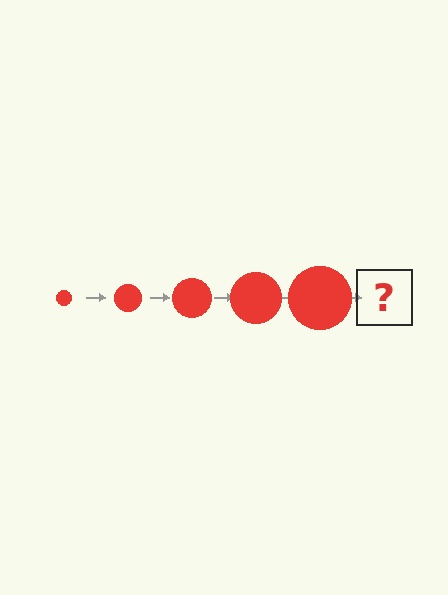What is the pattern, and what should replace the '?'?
The pattern is that the circle gets progressively larger each step. The '?' should be a red circle, larger than the previous one.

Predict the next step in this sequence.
The next step is a red circle, larger than the previous one.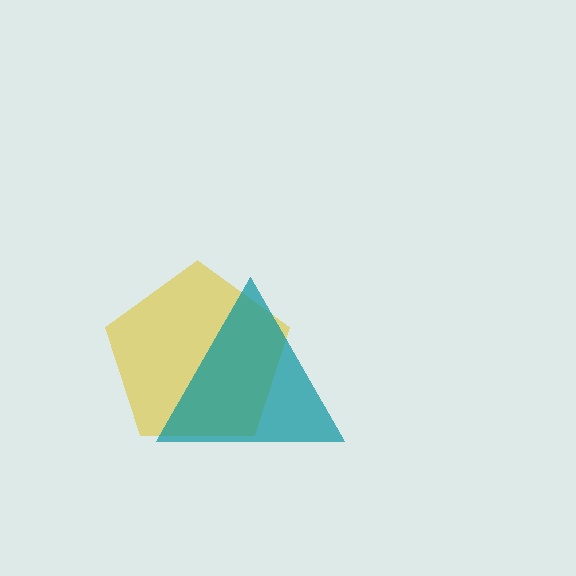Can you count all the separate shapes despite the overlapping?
Yes, there are 2 separate shapes.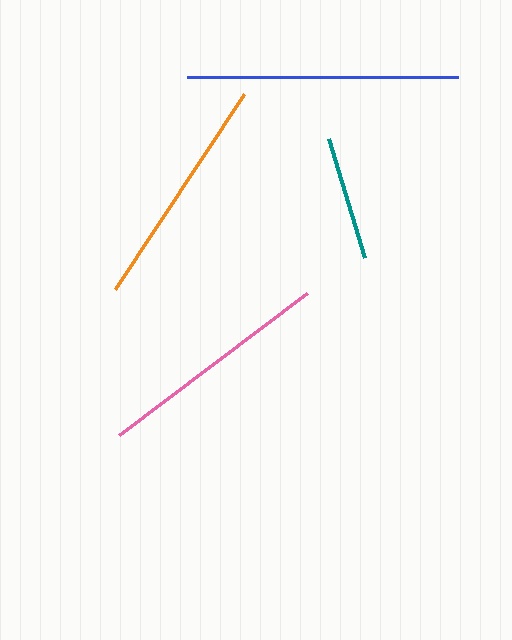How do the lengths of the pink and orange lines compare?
The pink and orange lines are approximately the same length.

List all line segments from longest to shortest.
From longest to shortest: blue, pink, orange, teal.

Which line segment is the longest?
The blue line is the longest at approximately 271 pixels.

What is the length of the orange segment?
The orange segment is approximately 234 pixels long.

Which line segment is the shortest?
The teal line is the shortest at approximately 125 pixels.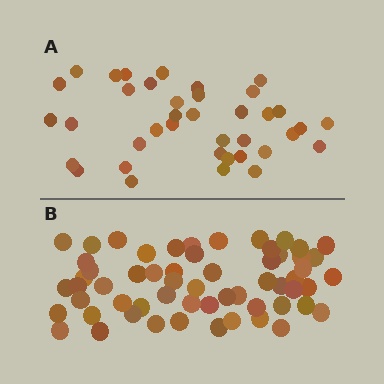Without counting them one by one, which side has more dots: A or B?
Region B (the bottom region) has more dots.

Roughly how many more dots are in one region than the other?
Region B has approximately 20 more dots than region A.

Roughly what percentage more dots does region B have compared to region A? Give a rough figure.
About 55% more.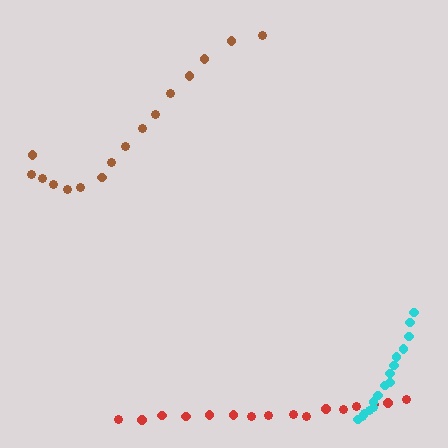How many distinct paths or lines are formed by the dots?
There are 3 distinct paths.